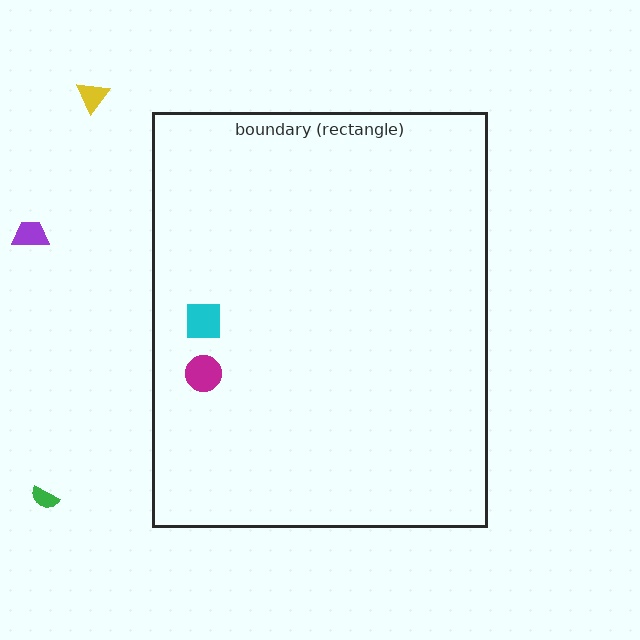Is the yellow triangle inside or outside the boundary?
Outside.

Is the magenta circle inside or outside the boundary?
Inside.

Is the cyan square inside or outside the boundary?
Inside.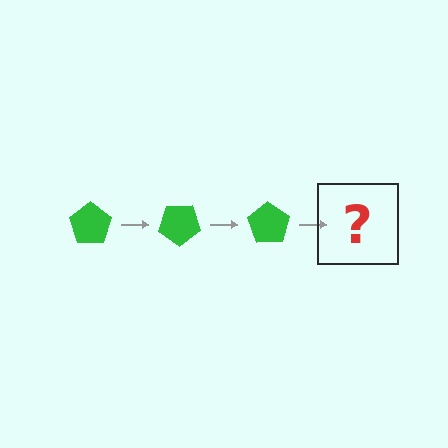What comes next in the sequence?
The next element should be a green pentagon rotated 105 degrees.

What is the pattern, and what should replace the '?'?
The pattern is that the pentagon rotates 35 degrees each step. The '?' should be a green pentagon rotated 105 degrees.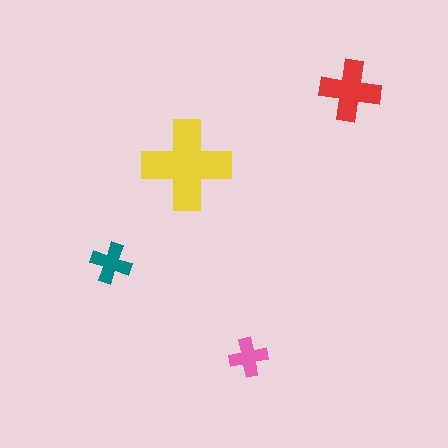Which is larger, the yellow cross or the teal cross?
The yellow one.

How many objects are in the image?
There are 4 objects in the image.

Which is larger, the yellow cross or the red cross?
The yellow one.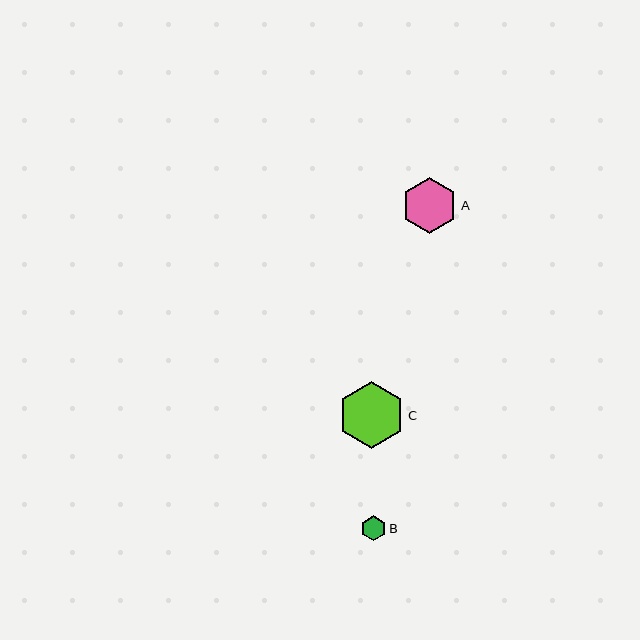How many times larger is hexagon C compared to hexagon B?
Hexagon C is approximately 2.7 times the size of hexagon B.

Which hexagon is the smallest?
Hexagon B is the smallest with a size of approximately 25 pixels.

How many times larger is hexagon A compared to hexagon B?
Hexagon A is approximately 2.2 times the size of hexagon B.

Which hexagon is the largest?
Hexagon C is the largest with a size of approximately 67 pixels.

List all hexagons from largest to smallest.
From largest to smallest: C, A, B.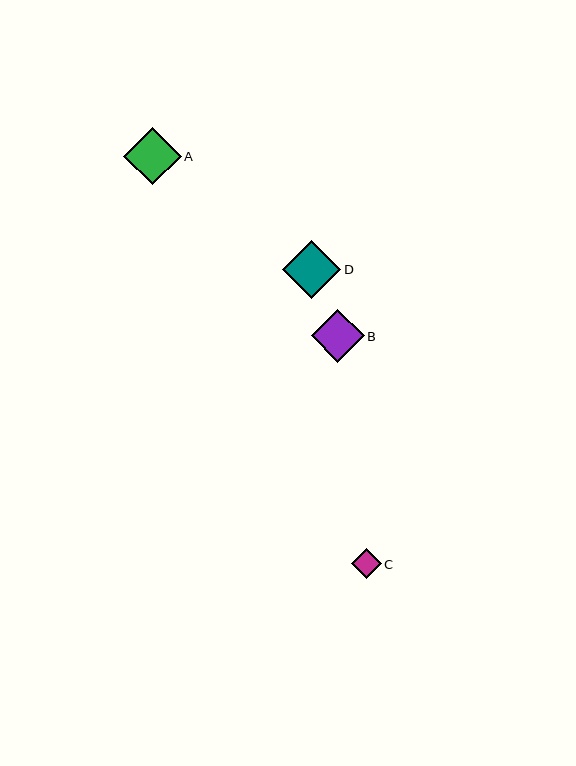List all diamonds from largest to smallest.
From largest to smallest: D, A, B, C.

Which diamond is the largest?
Diamond D is the largest with a size of approximately 58 pixels.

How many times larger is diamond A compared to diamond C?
Diamond A is approximately 2.0 times the size of diamond C.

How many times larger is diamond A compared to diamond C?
Diamond A is approximately 2.0 times the size of diamond C.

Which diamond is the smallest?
Diamond C is the smallest with a size of approximately 29 pixels.